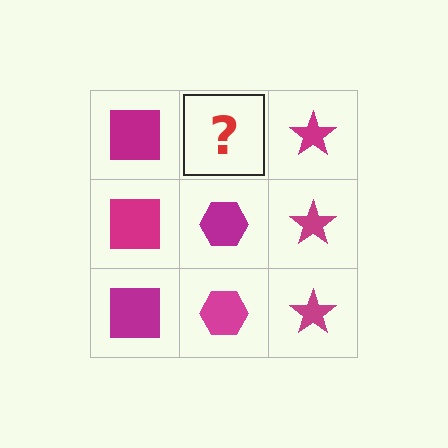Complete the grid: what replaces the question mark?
The question mark should be replaced with a magenta hexagon.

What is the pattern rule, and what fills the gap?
The rule is that each column has a consistent shape. The gap should be filled with a magenta hexagon.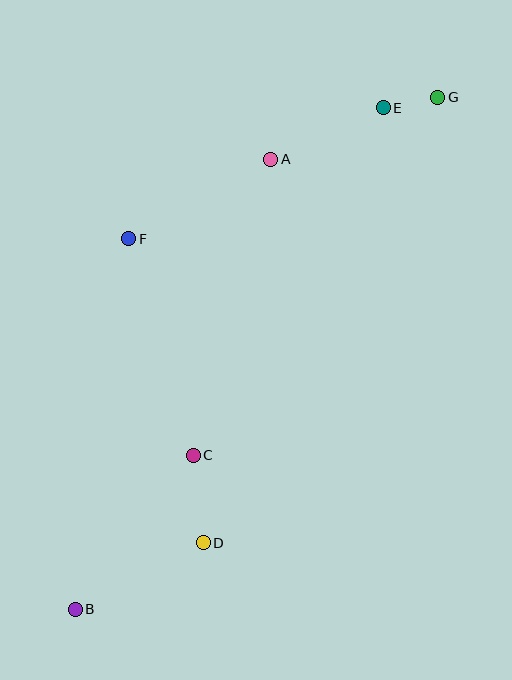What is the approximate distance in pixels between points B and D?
The distance between B and D is approximately 144 pixels.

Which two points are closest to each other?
Points E and G are closest to each other.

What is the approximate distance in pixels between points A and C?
The distance between A and C is approximately 306 pixels.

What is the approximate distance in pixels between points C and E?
The distance between C and E is approximately 396 pixels.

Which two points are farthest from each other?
Points B and G are farthest from each other.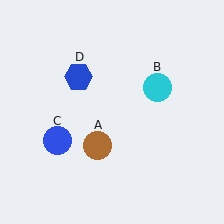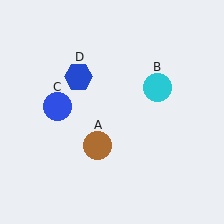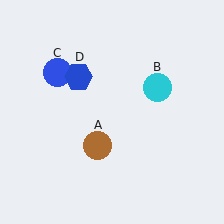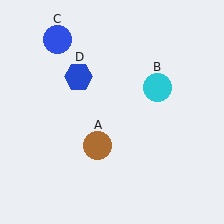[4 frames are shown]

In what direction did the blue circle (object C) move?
The blue circle (object C) moved up.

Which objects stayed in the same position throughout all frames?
Brown circle (object A) and cyan circle (object B) and blue hexagon (object D) remained stationary.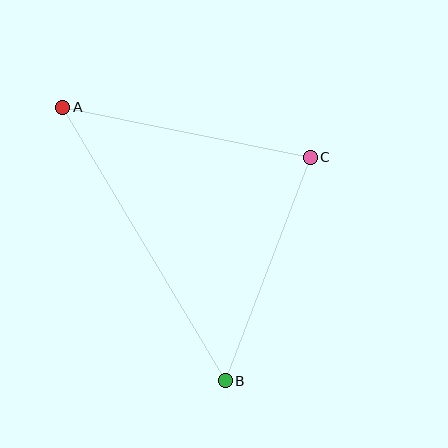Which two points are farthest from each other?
Points A and B are farthest from each other.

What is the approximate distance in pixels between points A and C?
The distance between A and C is approximately 252 pixels.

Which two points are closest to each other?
Points B and C are closest to each other.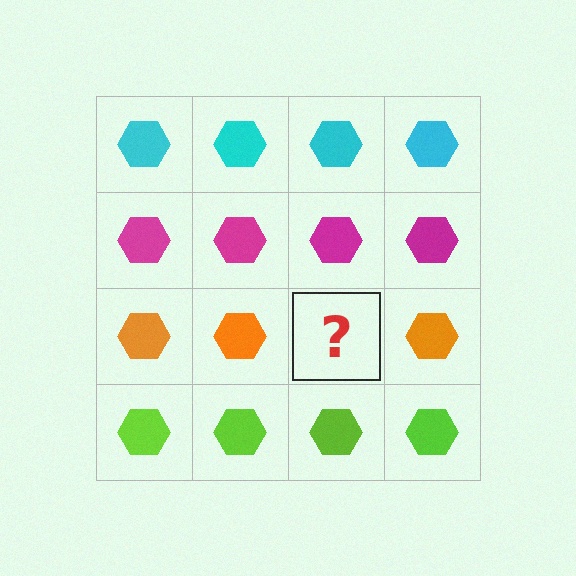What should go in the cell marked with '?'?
The missing cell should contain an orange hexagon.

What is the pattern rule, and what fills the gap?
The rule is that each row has a consistent color. The gap should be filled with an orange hexagon.